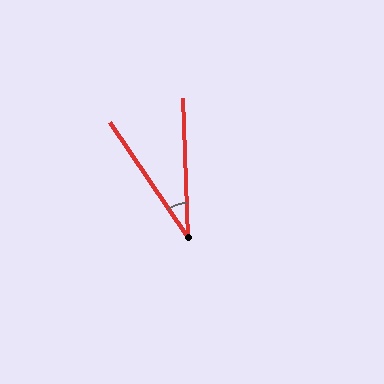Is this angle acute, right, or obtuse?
It is acute.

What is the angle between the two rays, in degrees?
Approximately 32 degrees.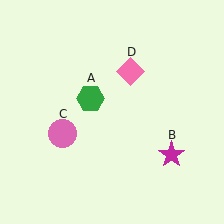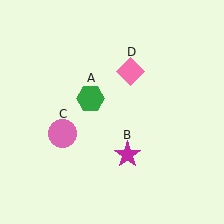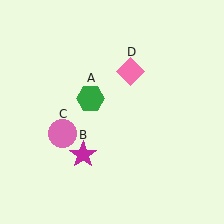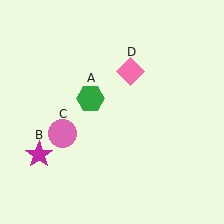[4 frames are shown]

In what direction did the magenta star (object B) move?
The magenta star (object B) moved left.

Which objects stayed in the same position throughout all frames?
Green hexagon (object A) and pink circle (object C) and pink diamond (object D) remained stationary.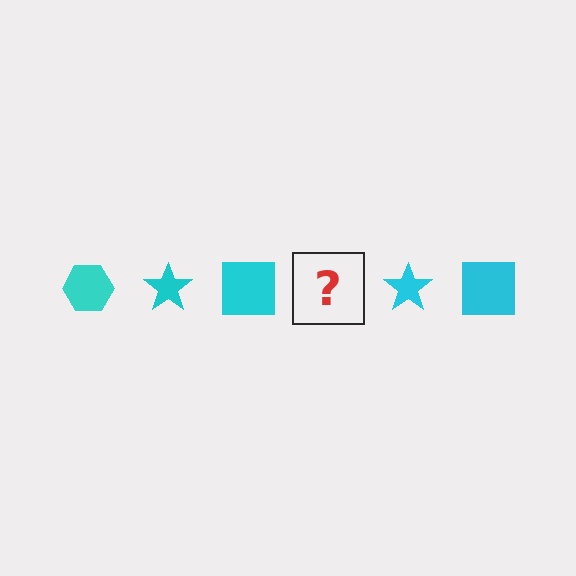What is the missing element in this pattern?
The missing element is a cyan hexagon.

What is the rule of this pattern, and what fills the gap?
The rule is that the pattern cycles through hexagon, star, square shapes in cyan. The gap should be filled with a cyan hexagon.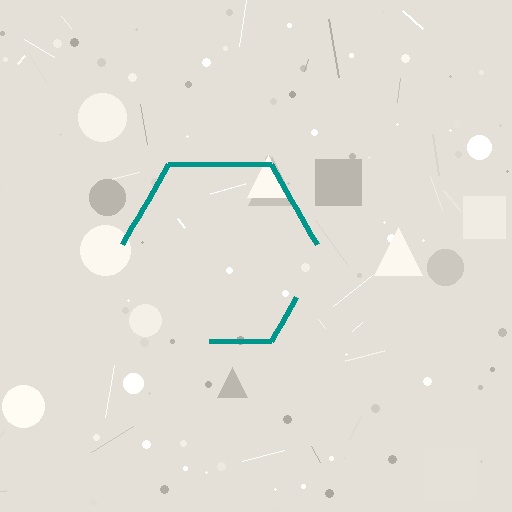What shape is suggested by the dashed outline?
The dashed outline suggests a hexagon.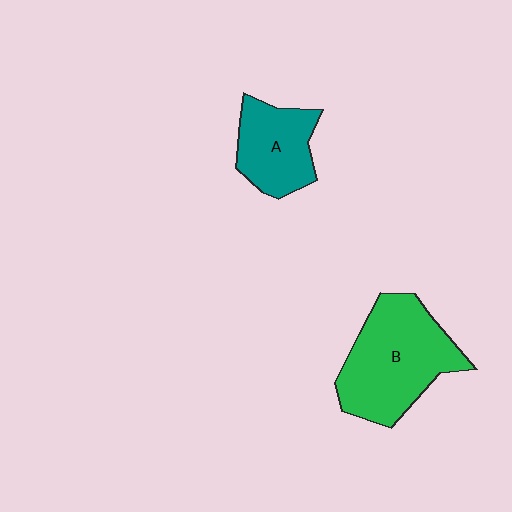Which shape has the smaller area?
Shape A (teal).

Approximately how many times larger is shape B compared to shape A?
Approximately 1.7 times.